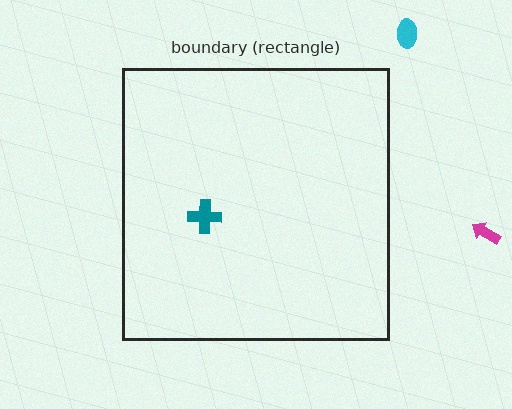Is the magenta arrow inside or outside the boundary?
Outside.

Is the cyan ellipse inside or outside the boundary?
Outside.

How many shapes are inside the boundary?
1 inside, 2 outside.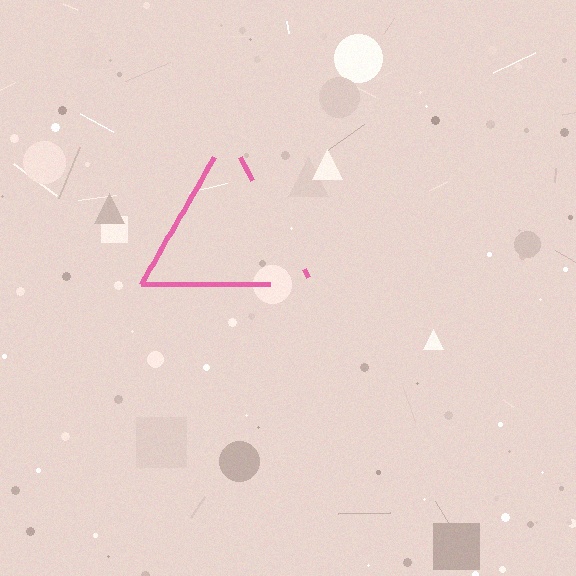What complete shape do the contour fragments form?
The contour fragments form a triangle.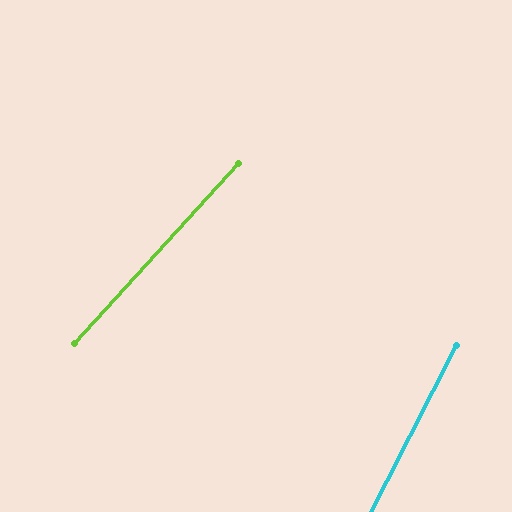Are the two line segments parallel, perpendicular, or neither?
Neither parallel nor perpendicular — they differ by about 15°.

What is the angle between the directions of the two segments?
Approximately 15 degrees.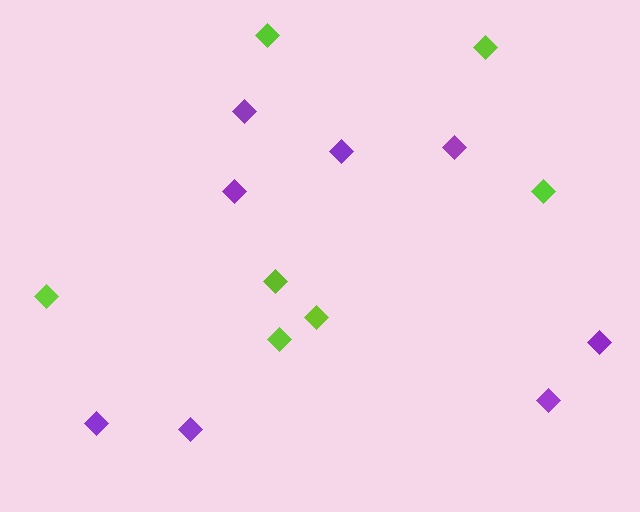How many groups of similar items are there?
There are 2 groups: one group of purple diamonds (8) and one group of lime diamonds (7).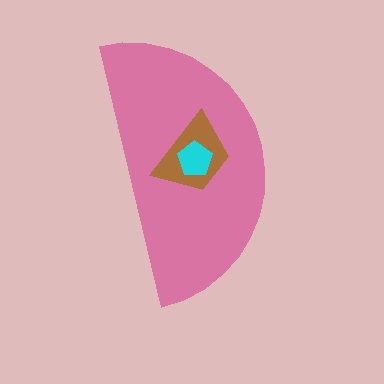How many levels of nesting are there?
3.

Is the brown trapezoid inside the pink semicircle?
Yes.